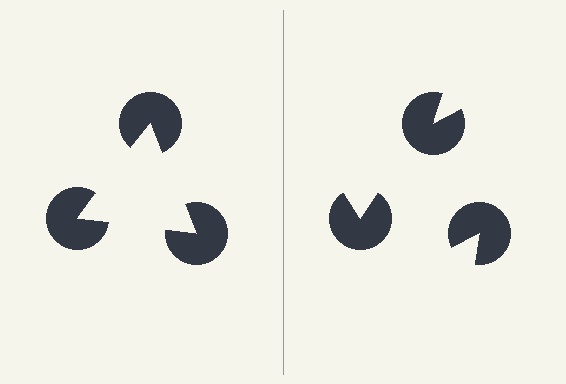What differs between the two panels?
The pac-man discs are positioned identically on both sides; only the wedge orientations differ. On the left they align to a triangle; on the right they are misaligned.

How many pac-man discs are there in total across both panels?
6 — 3 on each side.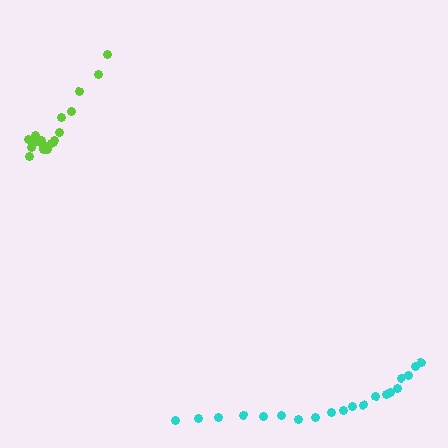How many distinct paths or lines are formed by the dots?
There are 2 distinct paths.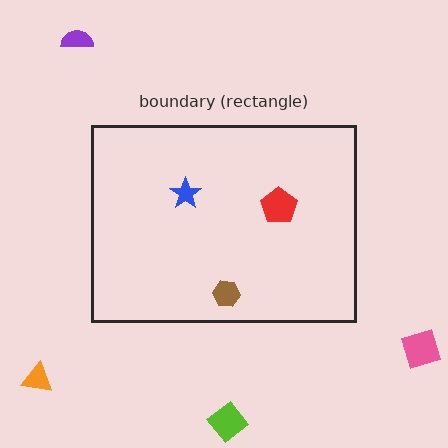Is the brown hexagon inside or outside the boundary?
Inside.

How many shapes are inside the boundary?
3 inside, 4 outside.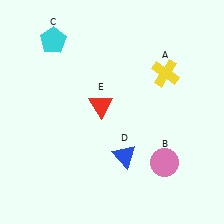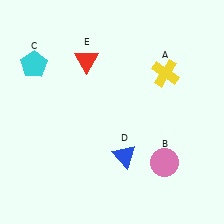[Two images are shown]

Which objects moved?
The objects that moved are: the cyan pentagon (C), the red triangle (E).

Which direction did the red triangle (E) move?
The red triangle (E) moved up.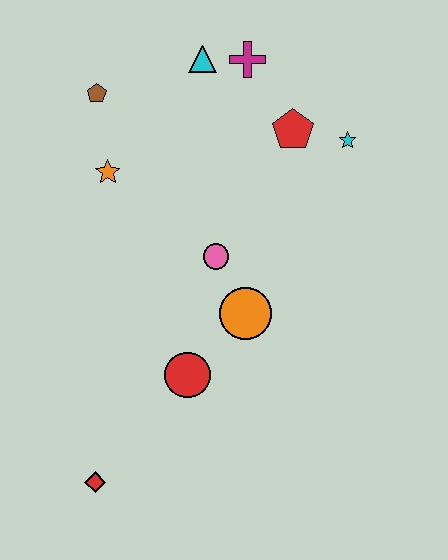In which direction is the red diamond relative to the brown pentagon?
The red diamond is below the brown pentagon.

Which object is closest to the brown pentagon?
The orange star is closest to the brown pentagon.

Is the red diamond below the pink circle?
Yes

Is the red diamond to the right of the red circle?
No